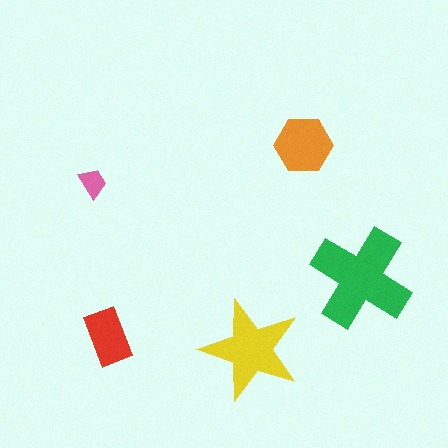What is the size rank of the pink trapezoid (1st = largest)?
5th.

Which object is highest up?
The orange hexagon is topmost.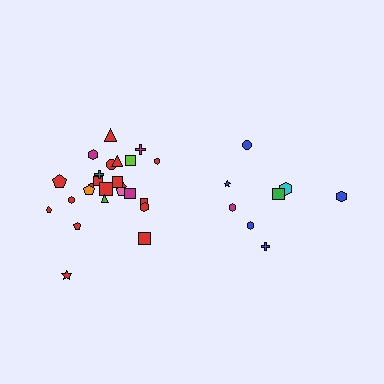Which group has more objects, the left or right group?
The left group.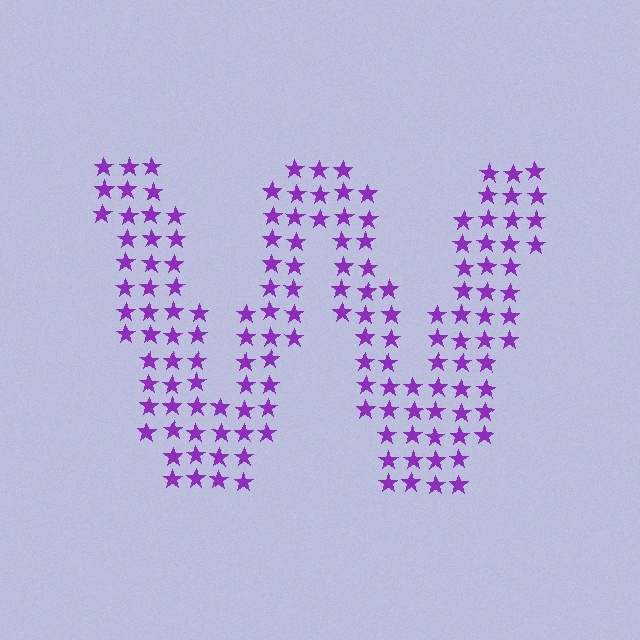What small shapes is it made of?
It is made of small stars.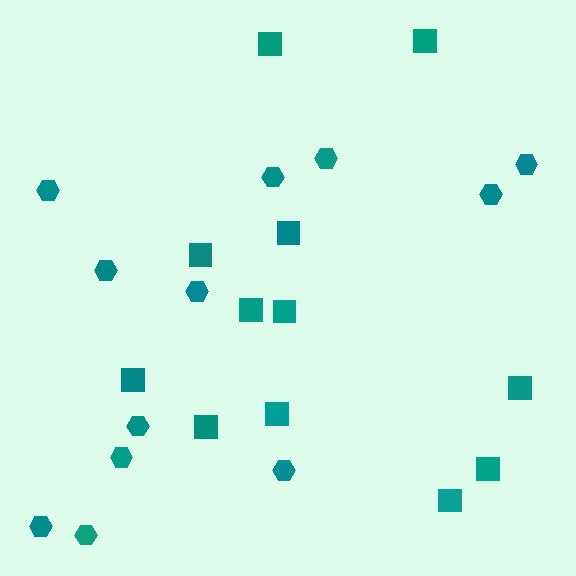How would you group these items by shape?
There are 2 groups: one group of squares (12) and one group of hexagons (12).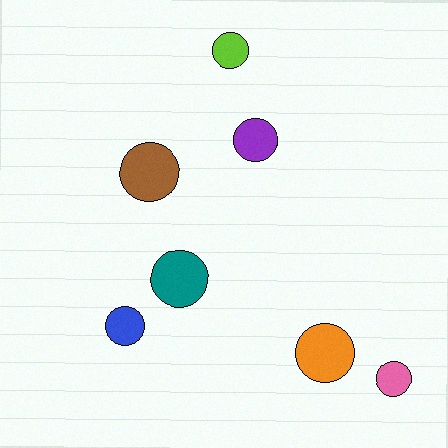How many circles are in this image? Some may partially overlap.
There are 7 circles.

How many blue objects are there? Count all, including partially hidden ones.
There is 1 blue object.